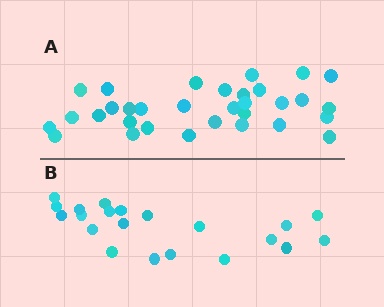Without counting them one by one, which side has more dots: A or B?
Region A (the top region) has more dots.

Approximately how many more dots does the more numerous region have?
Region A has roughly 12 or so more dots than region B.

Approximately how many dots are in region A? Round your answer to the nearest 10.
About 30 dots. (The exact count is 32, which rounds to 30.)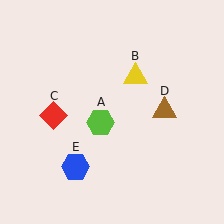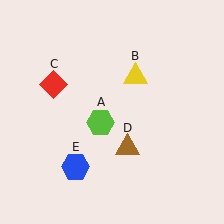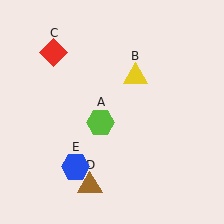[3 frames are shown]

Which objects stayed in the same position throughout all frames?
Lime hexagon (object A) and yellow triangle (object B) and blue hexagon (object E) remained stationary.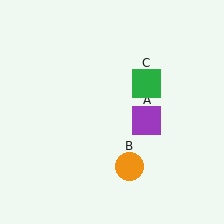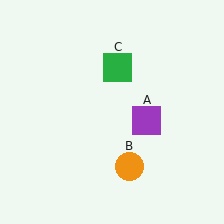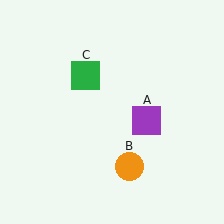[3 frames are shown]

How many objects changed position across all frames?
1 object changed position: green square (object C).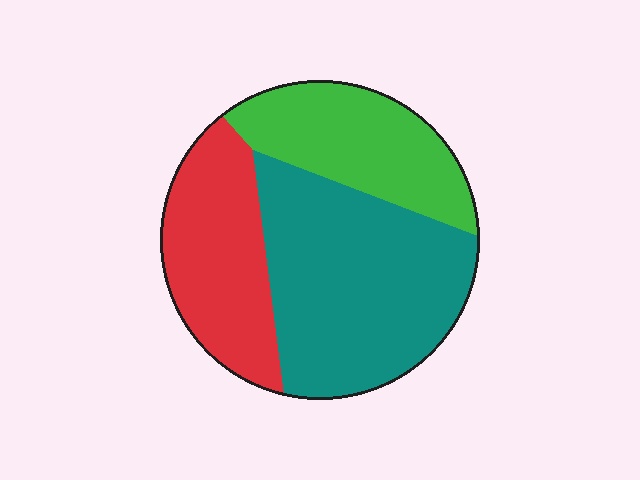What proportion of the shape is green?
Green covers 26% of the shape.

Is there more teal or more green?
Teal.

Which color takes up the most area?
Teal, at roughly 45%.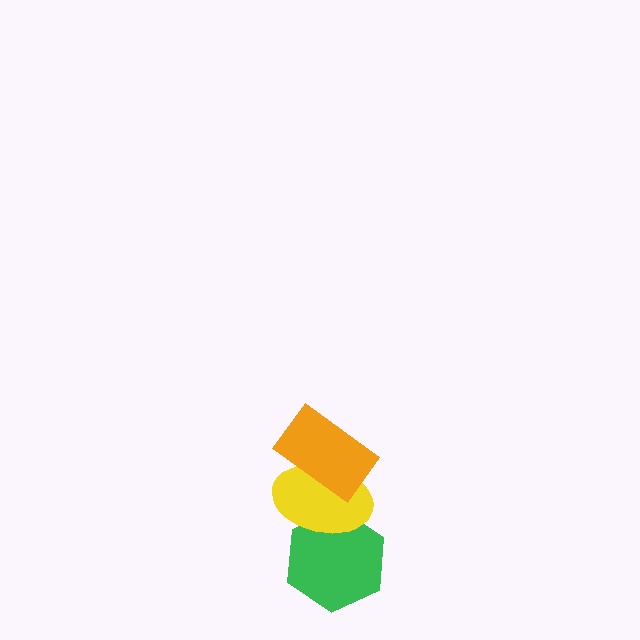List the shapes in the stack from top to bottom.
From top to bottom: the orange rectangle, the yellow ellipse, the green hexagon.